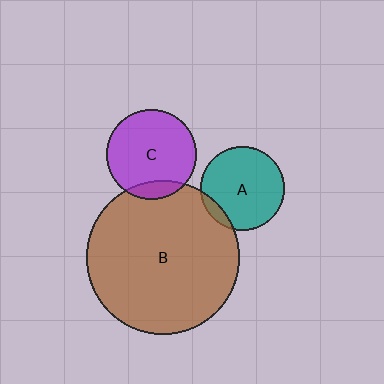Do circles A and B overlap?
Yes.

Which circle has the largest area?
Circle B (brown).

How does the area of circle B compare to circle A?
Approximately 3.3 times.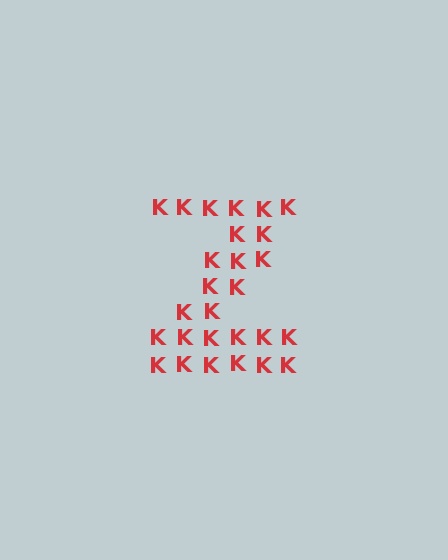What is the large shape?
The large shape is the letter Z.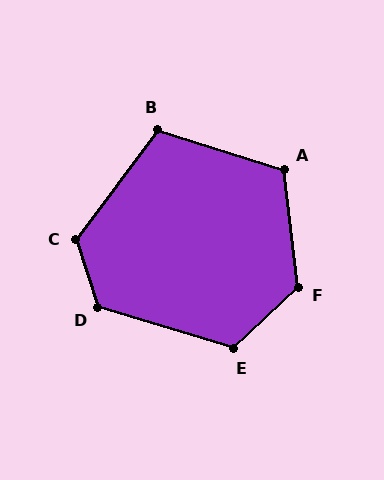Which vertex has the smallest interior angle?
B, at approximately 109 degrees.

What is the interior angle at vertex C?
Approximately 126 degrees (obtuse).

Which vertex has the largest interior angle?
F, at approximately 127 degrees.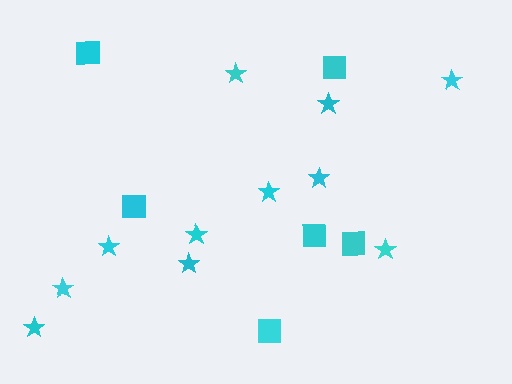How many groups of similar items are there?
There are 2 groups: one group of squares (6) and one group of stars (11).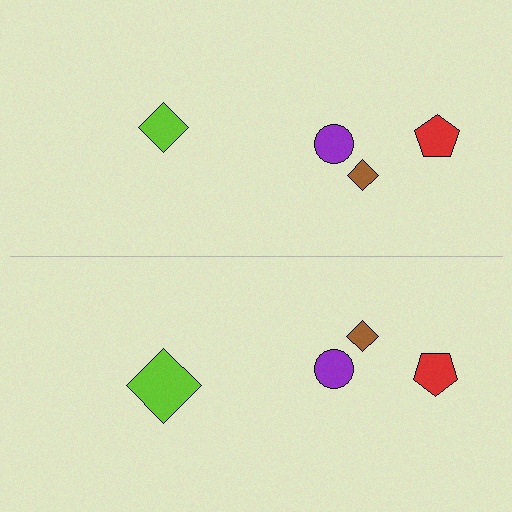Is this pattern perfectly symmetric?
No, the pattern is not perfectly symmetric. The lime diamond on the bottom side has a different size than its mirror counterpart.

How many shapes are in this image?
There are 8 shapes in this image.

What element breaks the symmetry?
The lime diamond on the bottom side has a different size than its mirror counterpart.